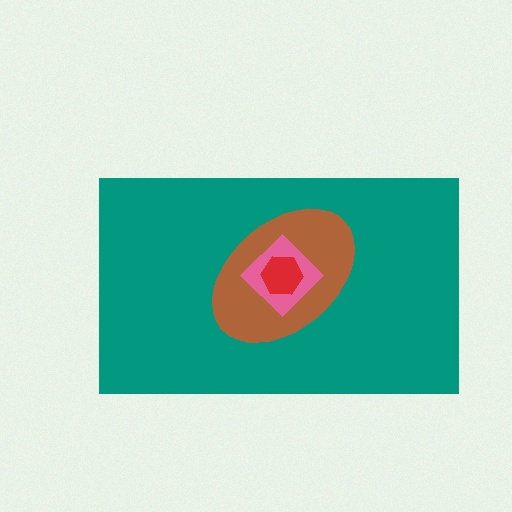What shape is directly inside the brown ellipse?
The pink diamond.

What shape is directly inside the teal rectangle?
The brown ellipse.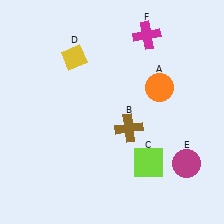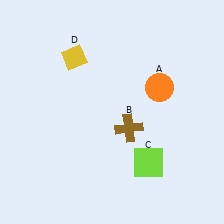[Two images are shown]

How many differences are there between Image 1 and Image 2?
There are 2 differences between the two images.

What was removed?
The magenta circle (E), the magenta cross (F) were removed in Image 2.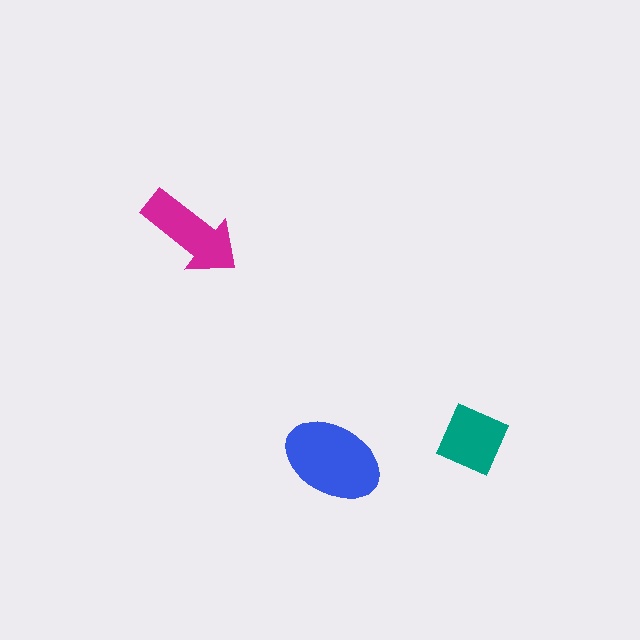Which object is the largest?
The blue ellipse.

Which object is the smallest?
The teal diamond.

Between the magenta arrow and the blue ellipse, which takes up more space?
The blue ellipse.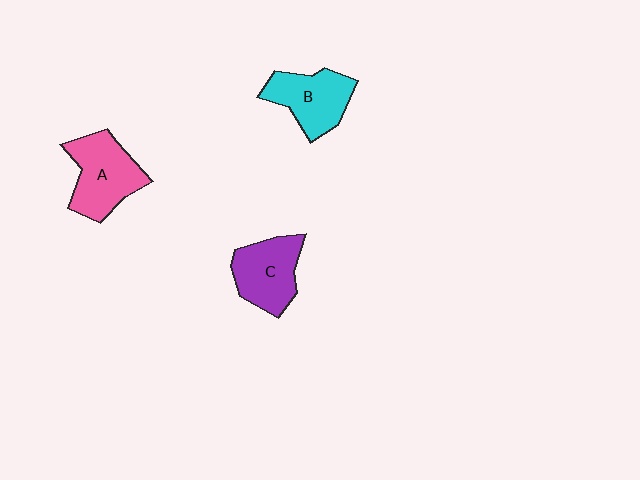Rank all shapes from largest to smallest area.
From largest to smallest: A (pink), C (purple), B (cyan).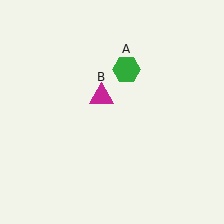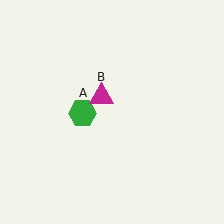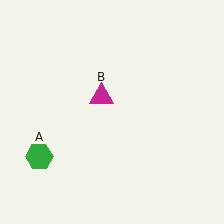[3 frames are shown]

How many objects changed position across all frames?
1 object changed position: green hexagon (object A).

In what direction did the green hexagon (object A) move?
The green hexagon (object A) moved down and to the left.